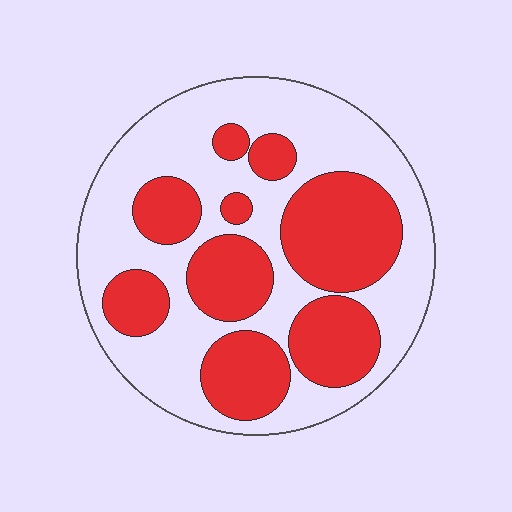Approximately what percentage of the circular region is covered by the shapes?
Approximately 40%.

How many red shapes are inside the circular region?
9.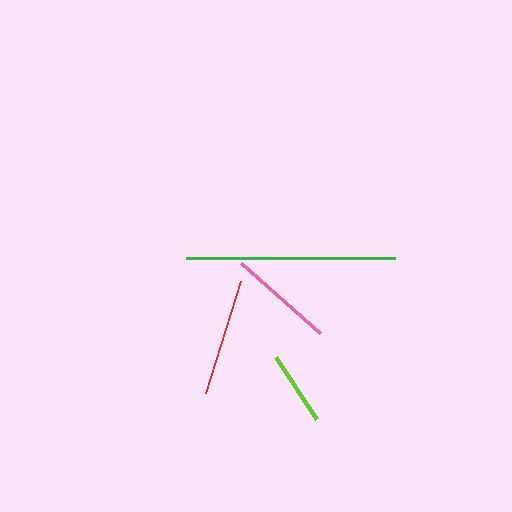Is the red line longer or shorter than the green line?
The green line is longer than the red line.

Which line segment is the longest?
The green line is the longest at approximately 210 pixels.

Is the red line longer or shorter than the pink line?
The red line is longer than the pink line.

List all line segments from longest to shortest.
From longest to shortest: green, red, pink, lime.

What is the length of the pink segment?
The pink segment is approximately 106 pixels long.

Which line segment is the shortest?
The lime line is the shortest at approximately 75 pixels.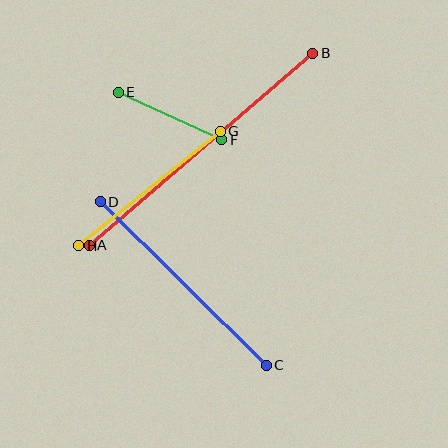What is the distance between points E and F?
The distance is approximately 113 pixels.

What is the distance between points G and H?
The distance is approximately 182 pixels.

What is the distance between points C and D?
The distance is approximately 233 pixels.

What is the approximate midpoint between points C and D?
The midpoint is at approximately (183, 284) pixels.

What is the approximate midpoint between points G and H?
The midpoint is at approximately (149, 189) pixels.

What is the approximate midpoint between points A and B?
The midpoint is at approximately (201, 149) pixels.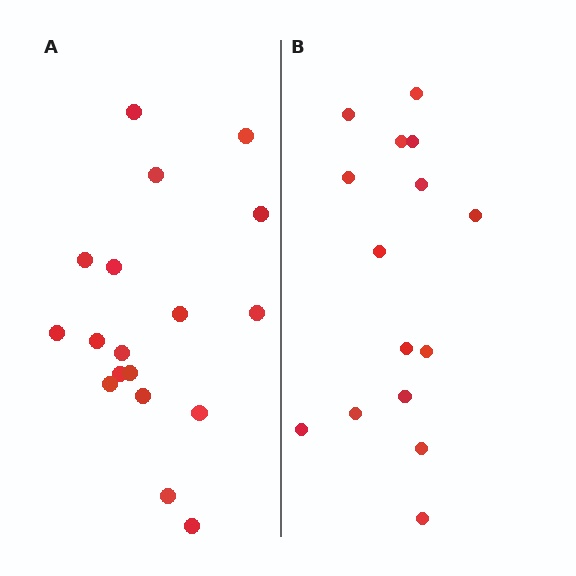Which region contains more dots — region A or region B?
Region A (the left region) has more dots.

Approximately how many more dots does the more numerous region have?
Region A has just a few more — roughly 2 or 3 more dots than region B.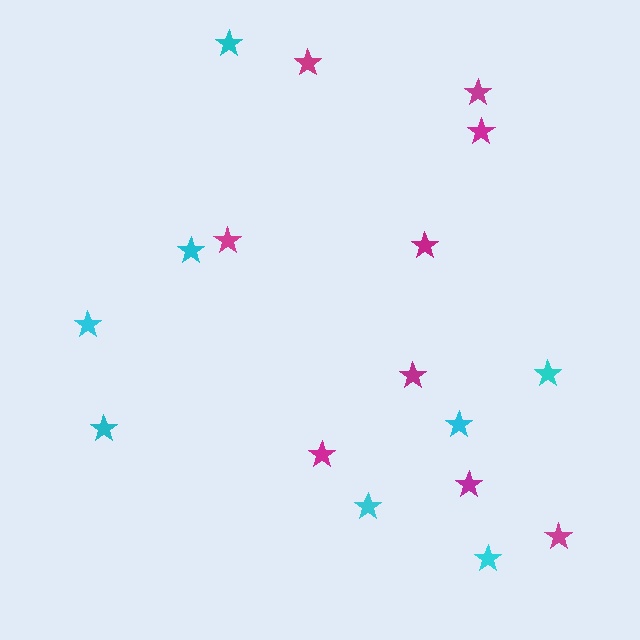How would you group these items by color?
There are 2 groups: one group of magenta stars (9) and one group of cyan stars (8).